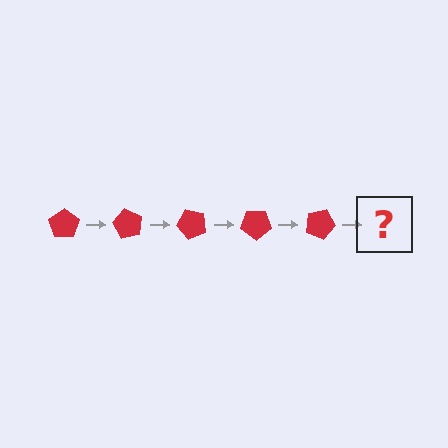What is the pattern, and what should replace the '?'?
The pattern is that the pentagon rotates 60 degrees each step. The '?' should be a red pentagon rotated 300 degrees.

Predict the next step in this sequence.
The next step is a red pentagon rotated 300 degrees.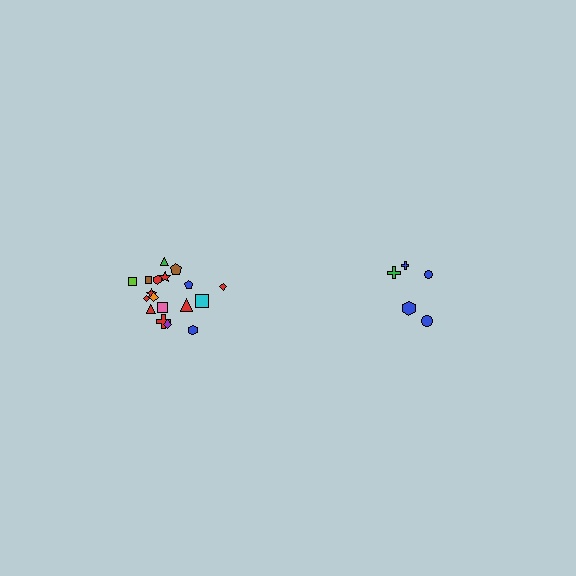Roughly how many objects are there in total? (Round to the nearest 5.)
Roughly 25 objects in total.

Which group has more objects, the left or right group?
The left group.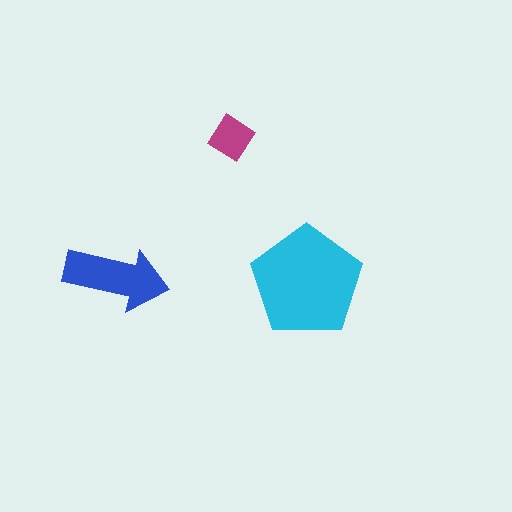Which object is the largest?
The cyan pentagon.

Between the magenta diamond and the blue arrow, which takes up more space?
The blue arrow.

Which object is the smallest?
The magenta diamond.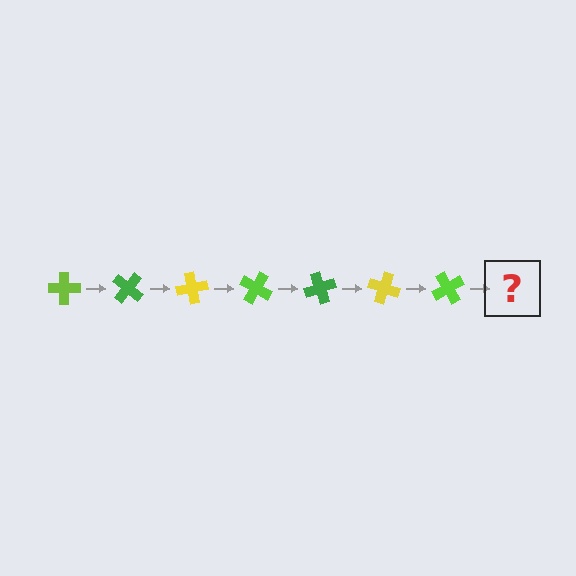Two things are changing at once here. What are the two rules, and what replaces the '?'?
The two rules are that it rotates 40 degrees each step and the color cycles through lime, green, and yellow. The '?' should be a green cross, rotated 280 degrees from the start.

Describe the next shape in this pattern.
It should be a green cross, rotated 280 degrees from the start.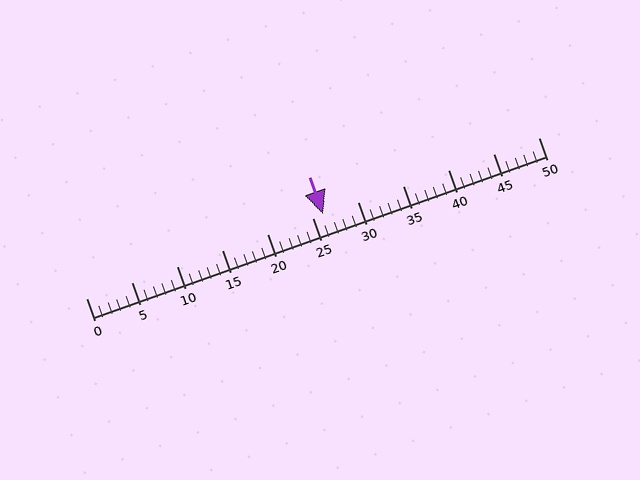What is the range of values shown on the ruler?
The ruler shows values from 0 to 50.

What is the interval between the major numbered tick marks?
The major tick marks are spaced 5 units apart.